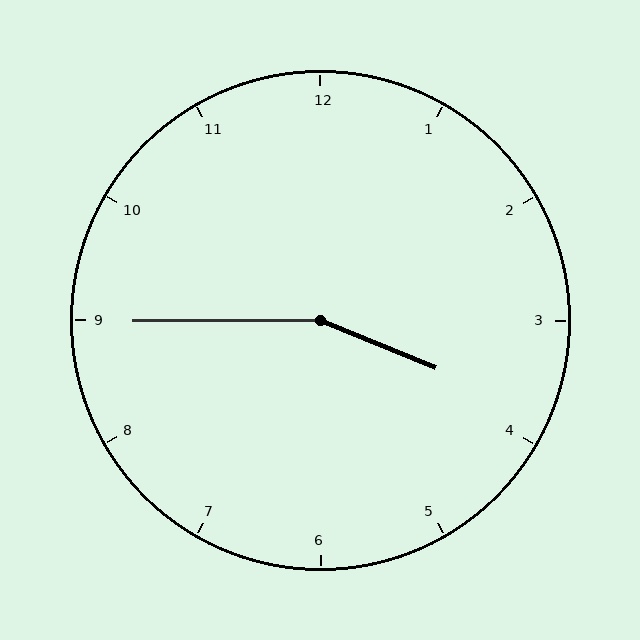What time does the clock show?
3:45.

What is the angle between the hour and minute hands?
Approximately 158 degrees.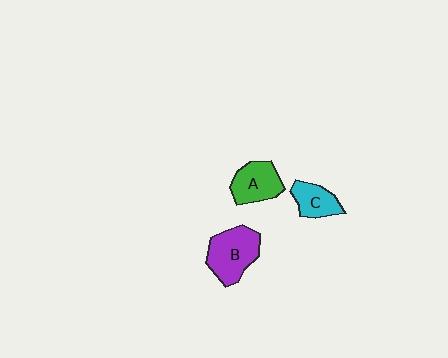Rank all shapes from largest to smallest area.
From largest to smallest: B (purple), A (green), C (cyan).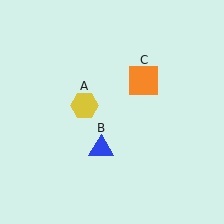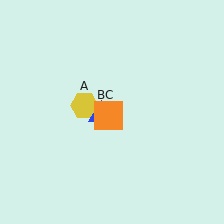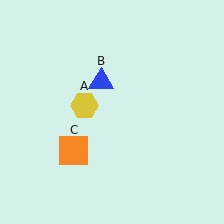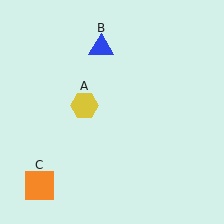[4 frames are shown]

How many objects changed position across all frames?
2 objects changed position: blue triangle (object B), orange square (object C).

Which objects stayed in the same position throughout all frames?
Yellow hexagon (object A) remained stationary.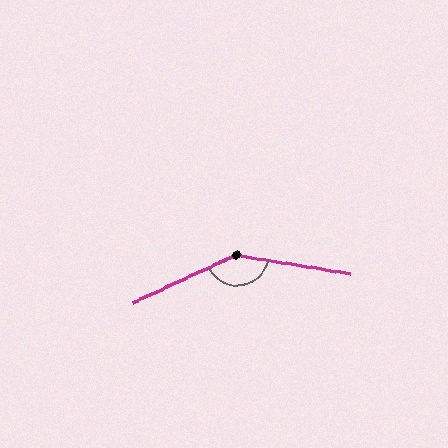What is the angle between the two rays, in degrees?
Approximately 146 degrees.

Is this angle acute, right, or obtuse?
It is obtuse.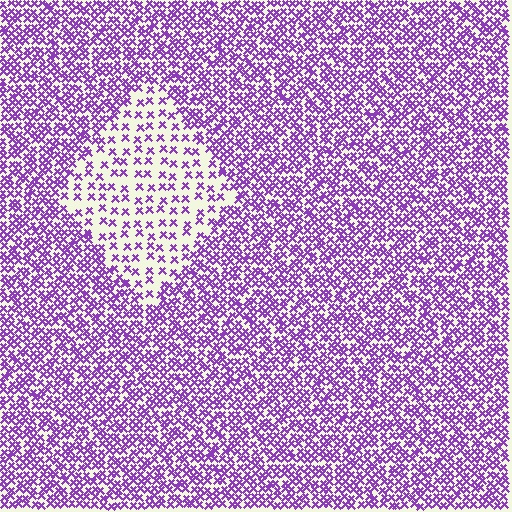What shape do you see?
I see a diamond.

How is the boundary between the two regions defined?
The boundary is defined by a change in element density (approximately 2.5x ratio). All elements are the same color, size, and shape.